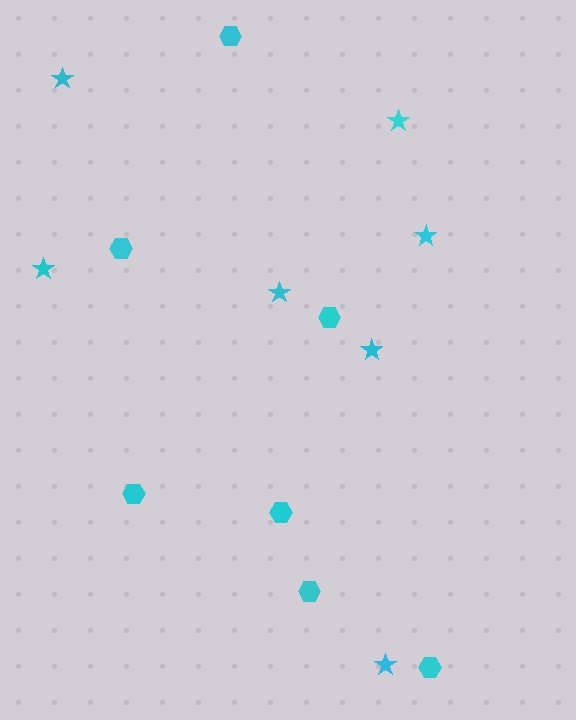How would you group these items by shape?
There are 2 groups: one group of stars (7) and one group of hexagons (7).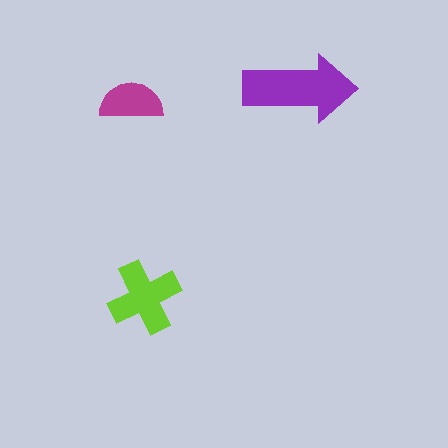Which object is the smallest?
The magenta semicircle.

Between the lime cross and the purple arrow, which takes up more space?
The purple arrow.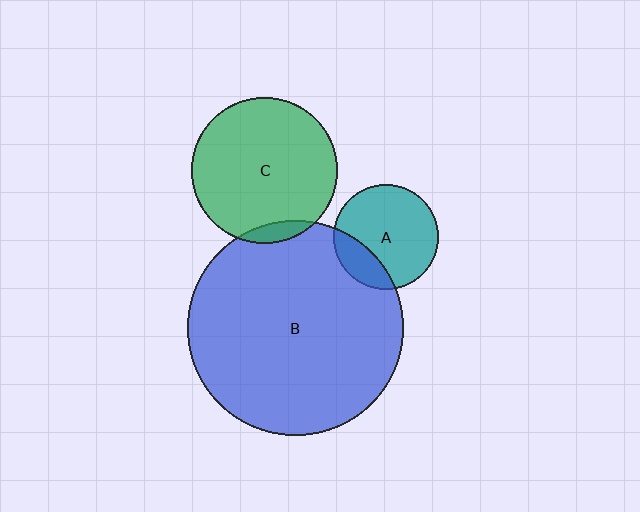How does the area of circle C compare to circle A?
Approximately 1.9 times.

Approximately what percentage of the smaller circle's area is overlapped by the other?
Approximately 5%.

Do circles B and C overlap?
Yes.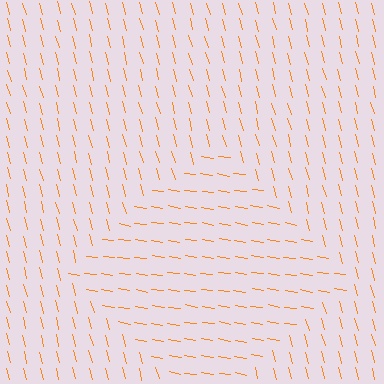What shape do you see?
I see a diamond.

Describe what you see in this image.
The image is filled with small orange line segments. A diamond region in the image has lines oriented differently from the surrounding lines, creating a visible texture boundary.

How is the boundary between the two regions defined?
The boundary is defined purely by a change in line orientation (approximately 66 degrees difference). All lines are the same color and thickness.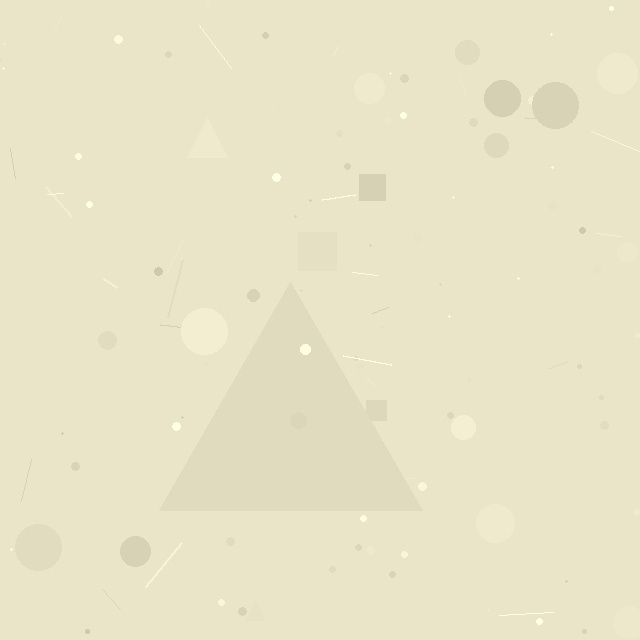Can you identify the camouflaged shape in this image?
The camouflaged shape is a triangle.